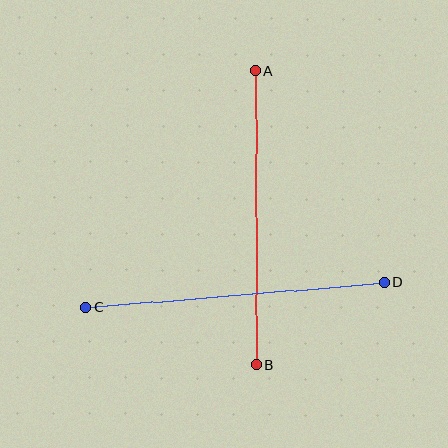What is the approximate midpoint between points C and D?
The midpoint is at approximately (235, 295) pixels.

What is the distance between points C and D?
The distance is approximately 299 pixels.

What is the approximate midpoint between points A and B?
The midpoint is at approximately (256, 218) pixels.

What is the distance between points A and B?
The distance is approximately 294 pixels.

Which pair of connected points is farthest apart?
Points C and D are farthest apart.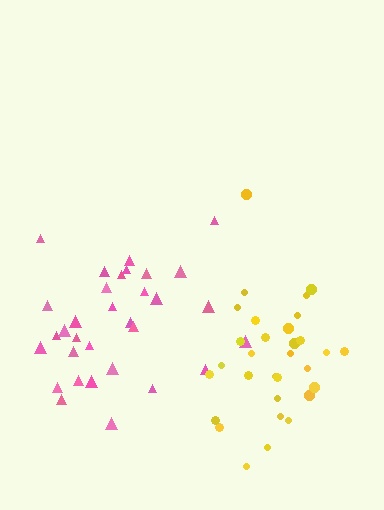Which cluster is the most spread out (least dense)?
Pink.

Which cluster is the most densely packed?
Yellow.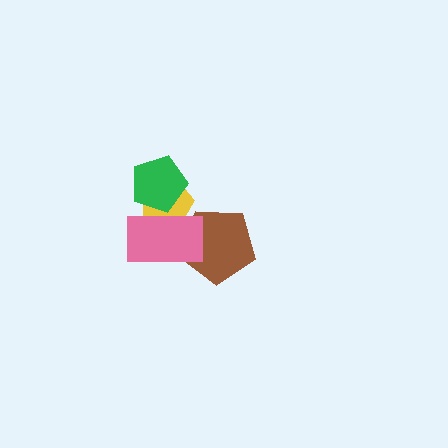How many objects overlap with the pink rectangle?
3 objects overlap with the pink rectangle.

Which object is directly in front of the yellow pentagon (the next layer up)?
The green pentagon is directly in front of the yellow pentagon.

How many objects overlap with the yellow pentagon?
2 objects overlap with the yellow pentagon.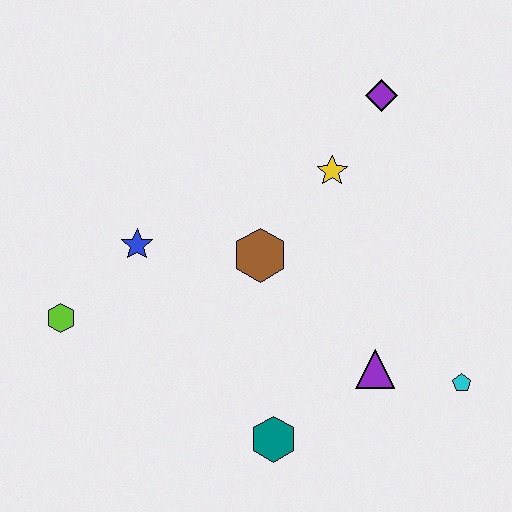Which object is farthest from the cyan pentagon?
The lime hexagon is farthest from the cyan pentagon.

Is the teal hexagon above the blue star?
No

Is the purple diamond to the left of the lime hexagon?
No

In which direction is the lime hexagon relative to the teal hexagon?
The lime hexagon is to the left of the teal hexagon.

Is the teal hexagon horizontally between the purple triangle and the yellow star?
No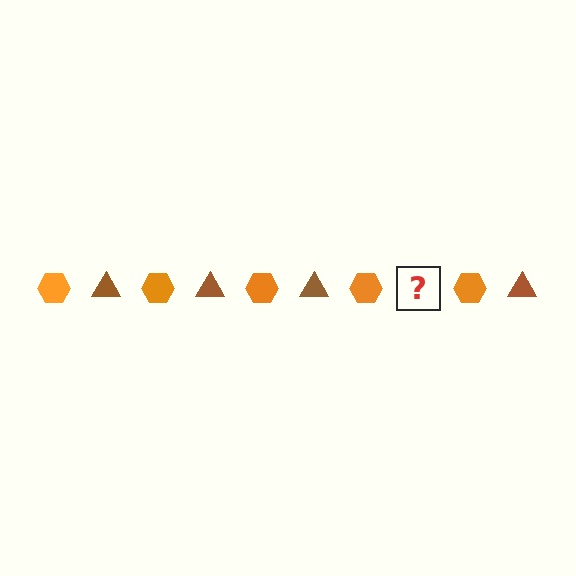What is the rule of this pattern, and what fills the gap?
The rule is that the pattern alternates between orange hexagon and brown triangle. The gap should be filled with a brown triangle.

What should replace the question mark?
The question mark should be replaced with a brown triangle.